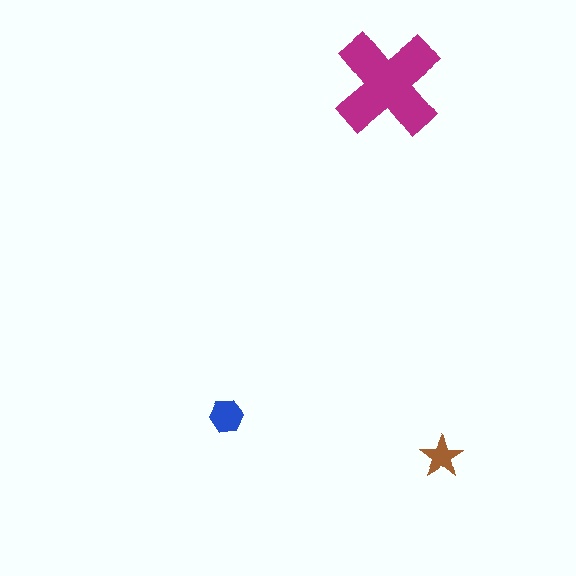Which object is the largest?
The magenta cross.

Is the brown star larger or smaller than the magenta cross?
Smaller.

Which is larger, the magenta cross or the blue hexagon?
The magenta cross.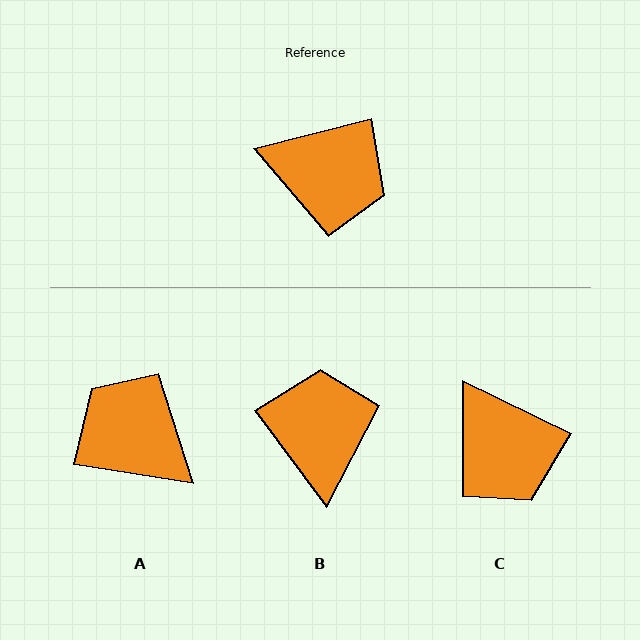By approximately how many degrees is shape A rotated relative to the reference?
Approximately 157 degrees counter-clockwise.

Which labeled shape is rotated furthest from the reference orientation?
A, about 157 degrees away.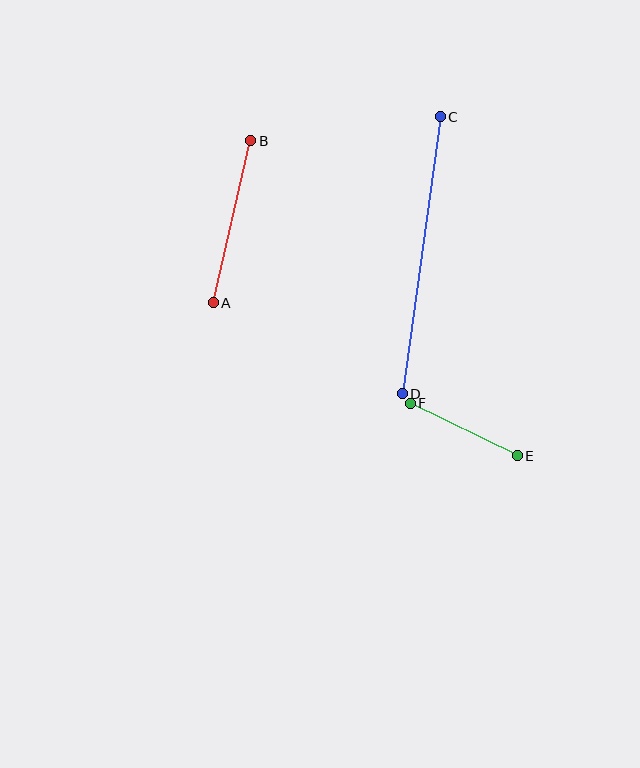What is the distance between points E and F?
The distance is approximately 119 pixels.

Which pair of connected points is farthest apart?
Points C and D are farthest apart.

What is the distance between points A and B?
The distance is approximately 166 pixels.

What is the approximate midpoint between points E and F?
The midpoint is at approximately (464, 430) pixels.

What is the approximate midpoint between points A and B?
The midpoint is at approximately (232, 222) pixels.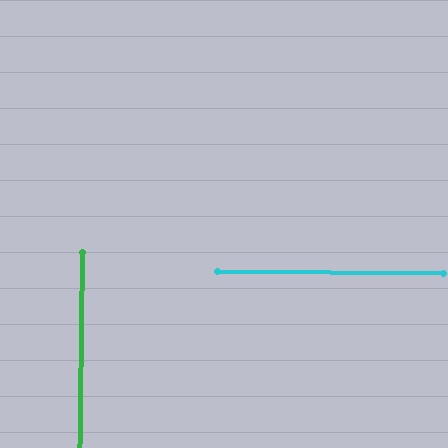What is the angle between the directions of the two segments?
Approximately 90 degrees.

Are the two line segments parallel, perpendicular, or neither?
Perpendicular — they meet at approximately 90°.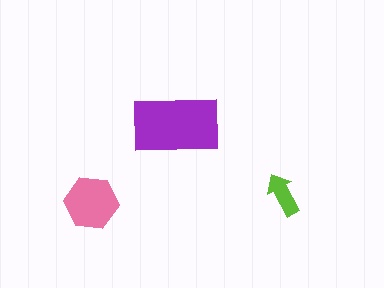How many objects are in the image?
There are 3 objects in the image.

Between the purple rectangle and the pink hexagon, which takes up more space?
The purple rectangle.